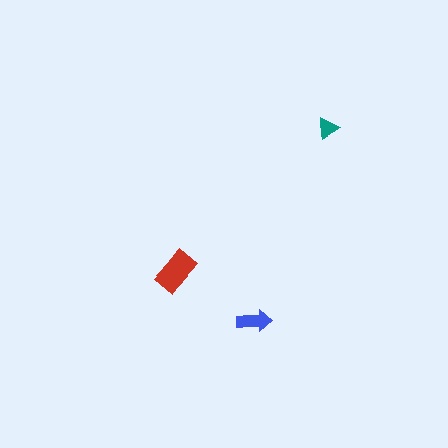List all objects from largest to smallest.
The red rectangle, the blue arrow, the teal triangle.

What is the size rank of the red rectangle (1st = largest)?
1st.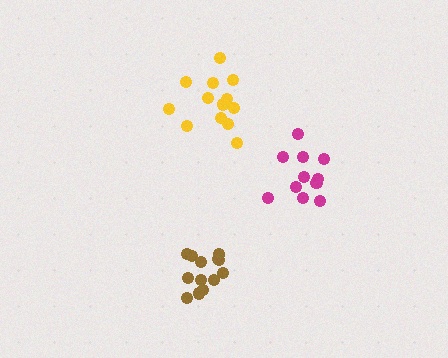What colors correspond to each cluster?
The clusters are colored: brown, magenta, yellow.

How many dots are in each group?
Group 1: 14 dots, Group 2: 11 dots, Group 3: 14 dots (39 total).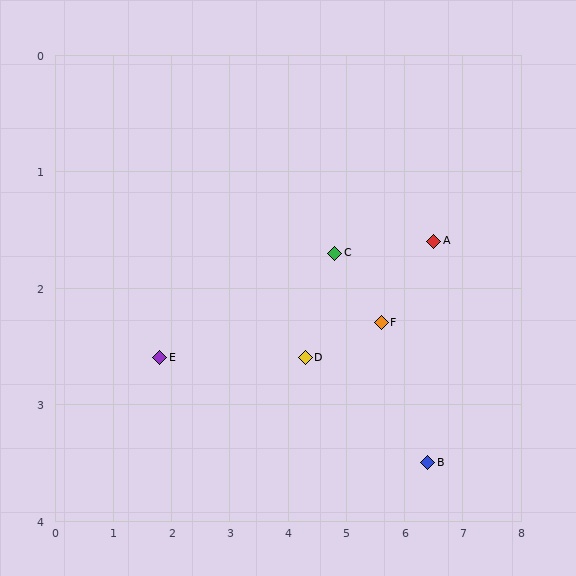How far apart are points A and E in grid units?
Points A and E are about 4.8 grid units apart.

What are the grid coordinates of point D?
Point D is at approximately (4.3, 2.6).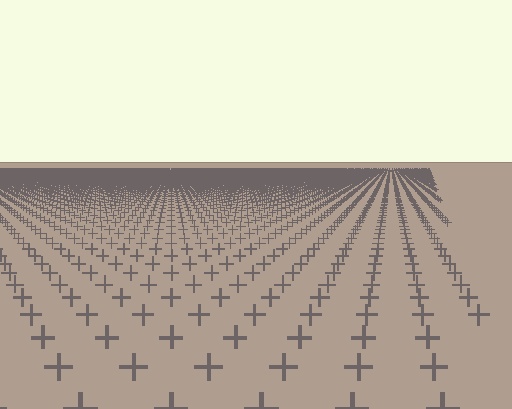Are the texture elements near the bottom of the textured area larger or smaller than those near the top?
Larger. Near the bottom, elements are closer to the viewer and appear at a bigger on-screen size.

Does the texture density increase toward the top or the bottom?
Density increases toward the top.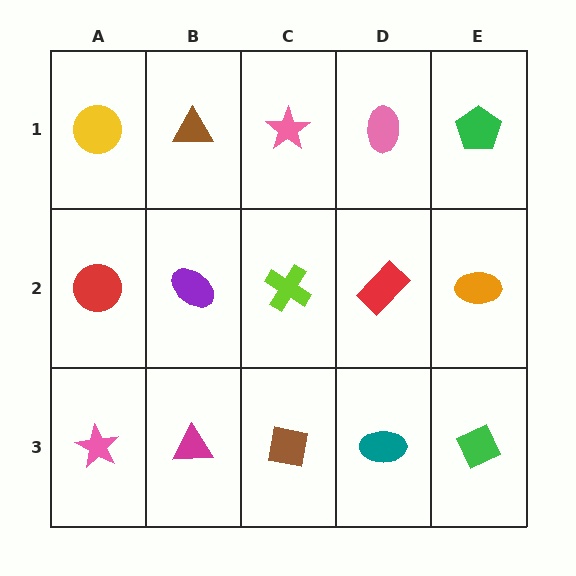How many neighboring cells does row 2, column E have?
3.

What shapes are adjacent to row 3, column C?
A lime cross (row 2, column C), a magenta triangle (row 3, column B), a teal ellipse (row 3, column D).